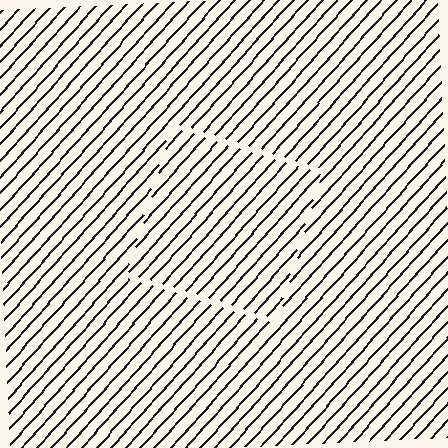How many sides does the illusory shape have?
4 sides — the line-ends trace a square.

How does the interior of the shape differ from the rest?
The interior of the shape contains the same grating, shifted by half a period — the contour is defined by the phase discontinuity where line-ends from the inner and outer gratings abut.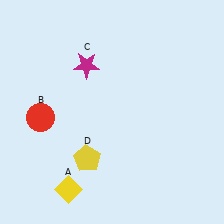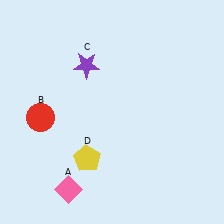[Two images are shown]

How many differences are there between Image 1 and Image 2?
There are 2 differences between the two images.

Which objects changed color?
A changed from yellow to pink. C changed from magenta to purple.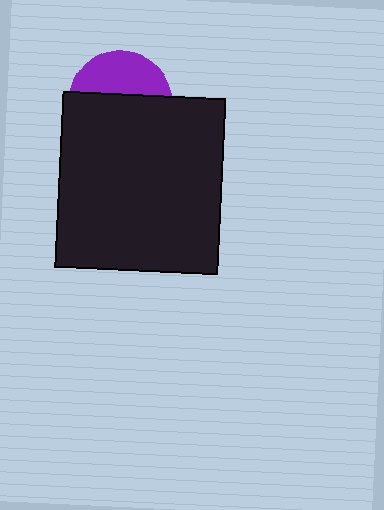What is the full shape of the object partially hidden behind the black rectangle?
The partially hidden object is a purple circle.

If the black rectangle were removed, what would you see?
You would see the complete purple circle.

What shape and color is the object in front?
The object in front is a black rectangle.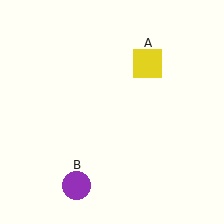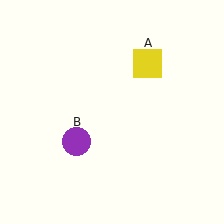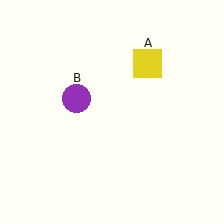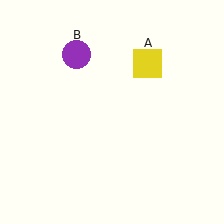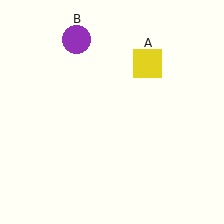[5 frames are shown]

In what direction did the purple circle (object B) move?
The purple circle (object B) moved up.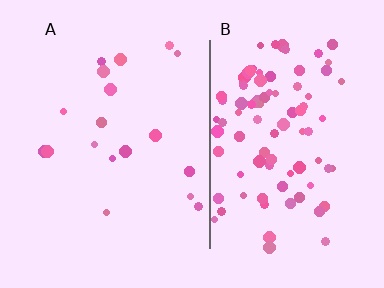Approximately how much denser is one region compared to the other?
Approximately 5.0× — region B over region A.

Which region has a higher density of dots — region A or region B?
B (the right).